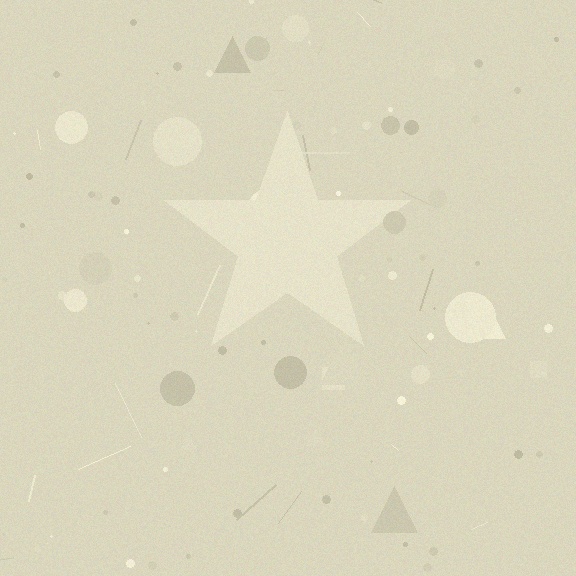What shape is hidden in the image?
A star is hidden in the image.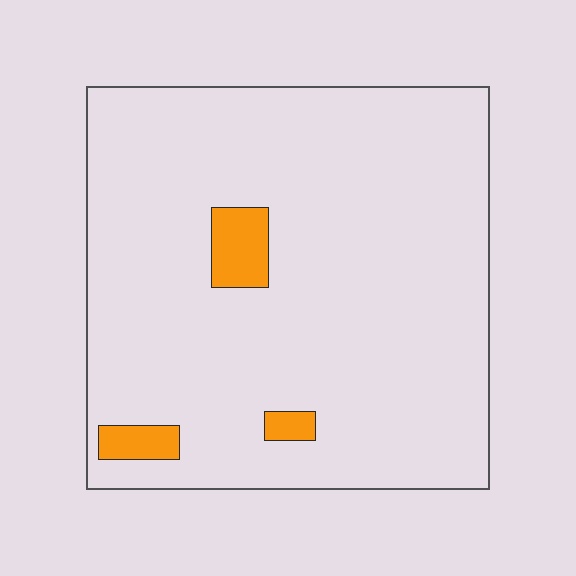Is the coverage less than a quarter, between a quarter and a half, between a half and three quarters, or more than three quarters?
Less than a quarter.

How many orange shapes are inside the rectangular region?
3.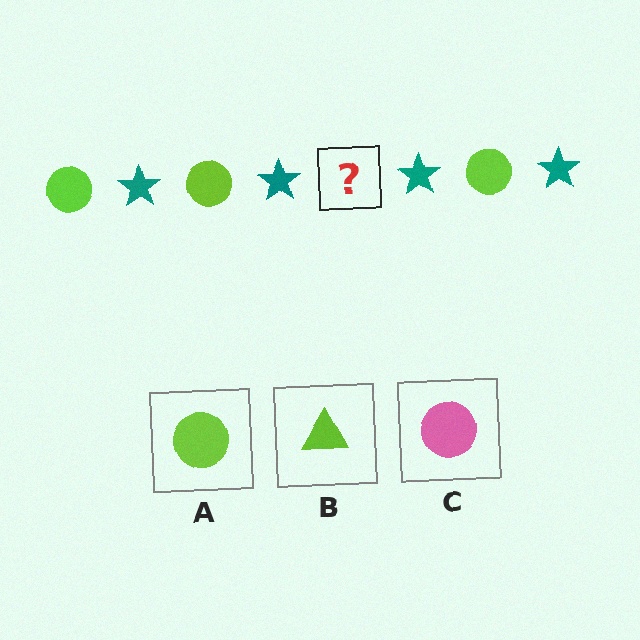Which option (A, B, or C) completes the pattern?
A.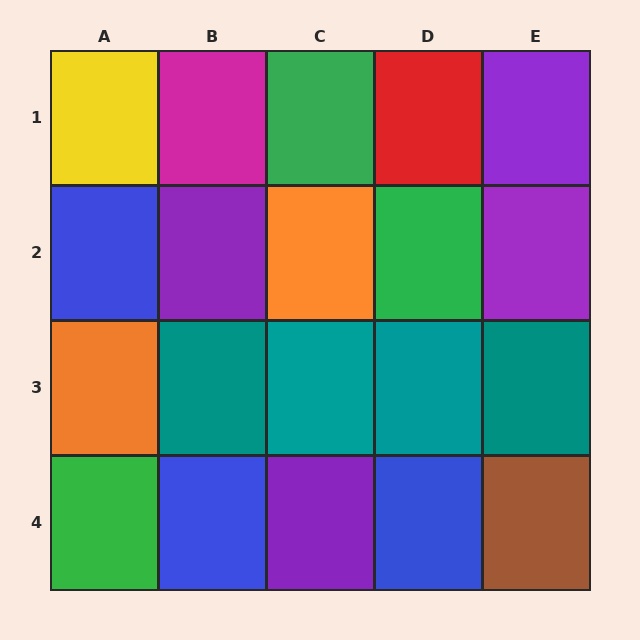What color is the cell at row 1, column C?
Green.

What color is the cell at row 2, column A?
Blue.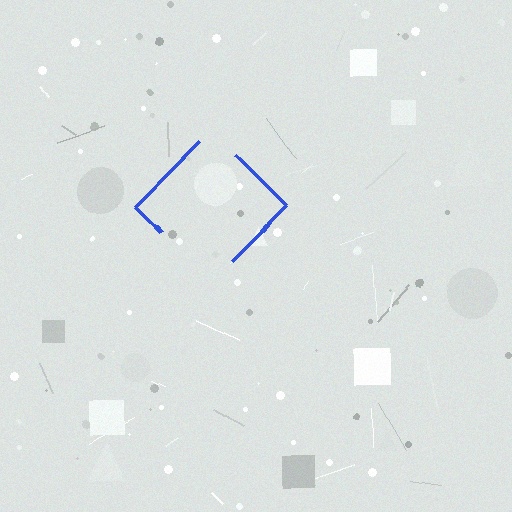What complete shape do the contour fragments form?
The contour fragments form a diamond.